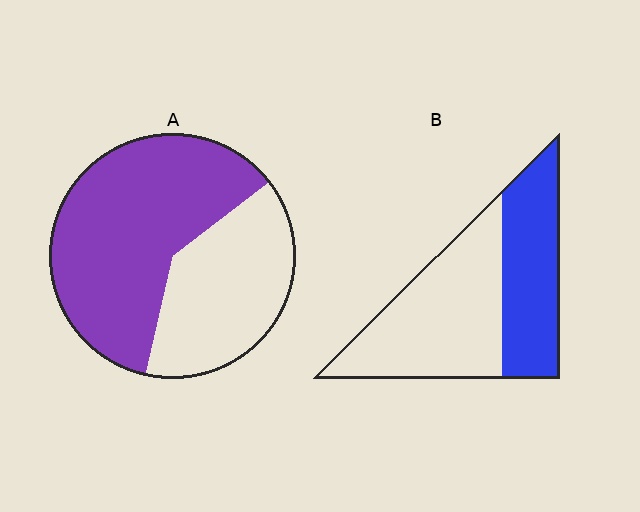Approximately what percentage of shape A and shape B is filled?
A is approximately 60% and B is approximately 40%.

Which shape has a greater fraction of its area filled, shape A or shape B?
Shape A.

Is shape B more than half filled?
No.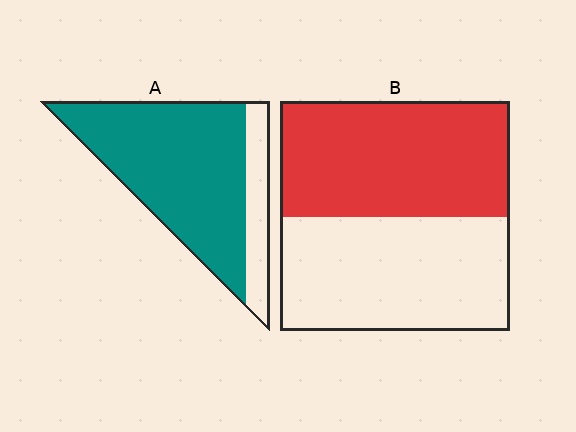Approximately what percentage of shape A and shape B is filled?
A is approximately 80% and B is approximately 50%.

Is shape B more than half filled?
Roughly half.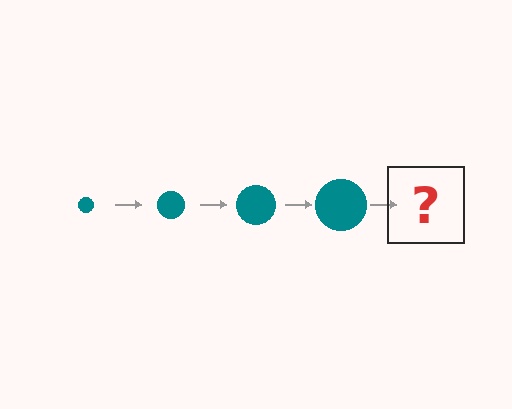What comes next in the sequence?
The next element should be a teal circle, larger than the previous one.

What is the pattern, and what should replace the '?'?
The pattern is that the circle gets progressively larger each step. The '?' should be a teal circle, larger than the previous one.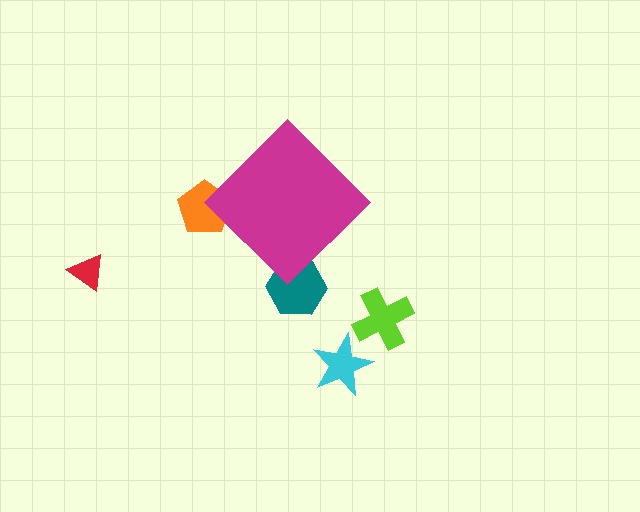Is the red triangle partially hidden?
No, the red triangle is fully visible.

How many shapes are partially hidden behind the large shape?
2 shapes are partially hidden.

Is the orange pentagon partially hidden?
Yes, the orange pentagon is partially hidden behind the magenta diamond.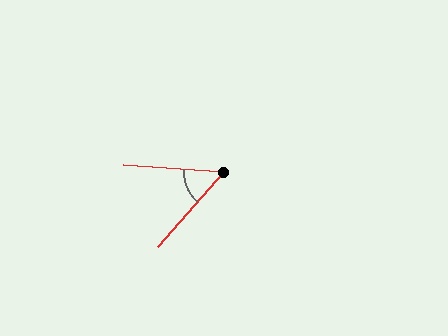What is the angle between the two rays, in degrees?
Approximately 52 degrees.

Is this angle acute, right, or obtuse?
It is acute.